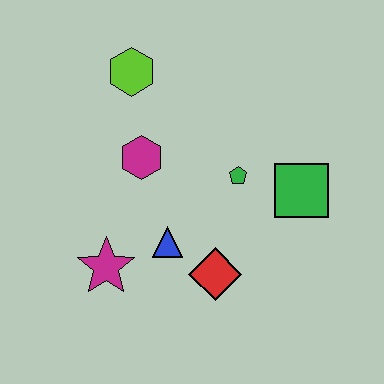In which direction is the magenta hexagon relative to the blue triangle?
The magenta hexagon is above the blue triangle.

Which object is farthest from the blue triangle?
The lime hexagon is farthest from the blue triangle.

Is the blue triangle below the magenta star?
No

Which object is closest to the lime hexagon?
The magenta hexagon is closest to the lime hexagon.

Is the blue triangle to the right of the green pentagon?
No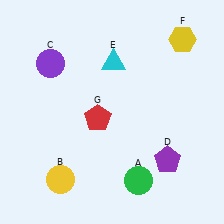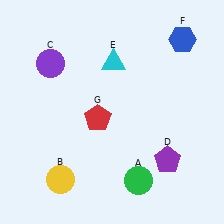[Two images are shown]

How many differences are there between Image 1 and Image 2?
There is 1 difference between the two images.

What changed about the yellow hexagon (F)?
In Image 1, F is yellow. In Image 2, it changed to blue.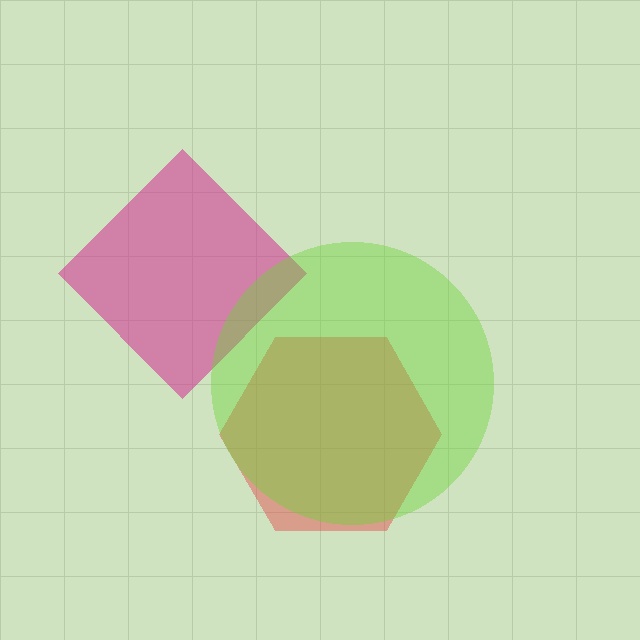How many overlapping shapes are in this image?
There are 3 overlapping shapes in the image.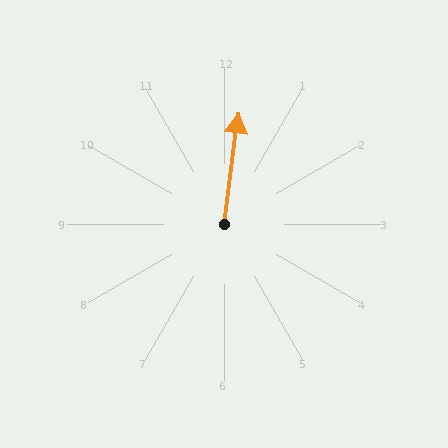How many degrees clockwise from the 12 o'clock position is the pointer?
Approximately 8 degrees.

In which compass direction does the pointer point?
North.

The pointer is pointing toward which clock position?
Roughly 12 o'clock.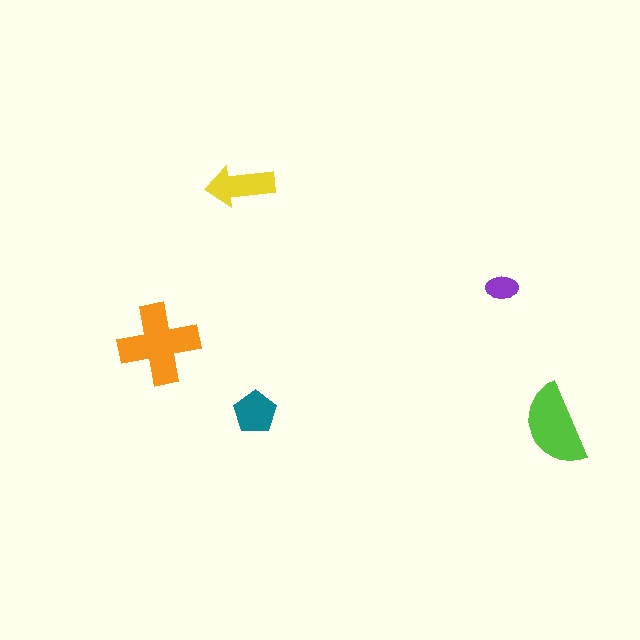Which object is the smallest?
The purple ellipse.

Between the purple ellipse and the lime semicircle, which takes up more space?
The lime semicircle.